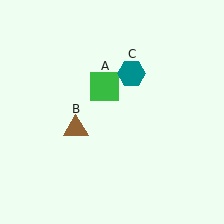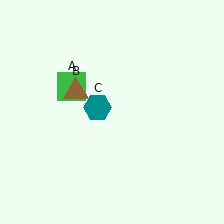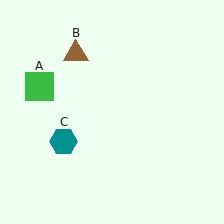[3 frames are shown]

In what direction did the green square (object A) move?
The green square (object A) moved left.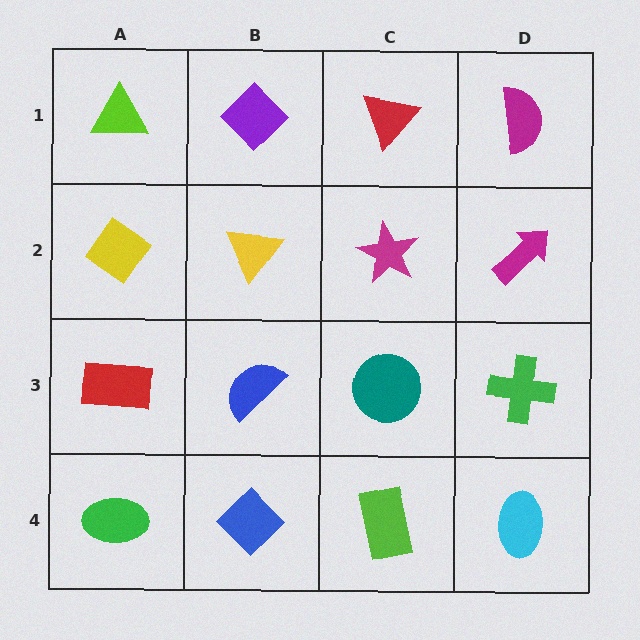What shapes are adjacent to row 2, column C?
A red triangle (row 1, column C), a teal circle (row 3, column C), a yellow triangle (row 2, column B), a magenta arrow (row 2, column D).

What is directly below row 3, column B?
A blue diamond.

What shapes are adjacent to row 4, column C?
A teal circle (row 3, column C), a blue diamond (row 4, column B), a cyan ellipse (row 4, column D).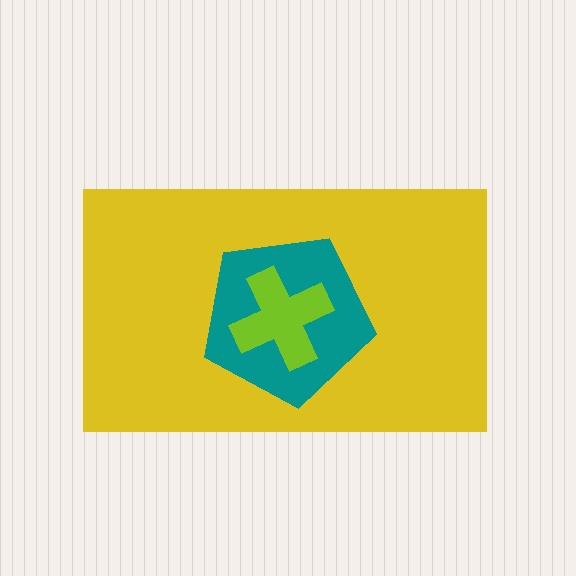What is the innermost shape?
The lime cross.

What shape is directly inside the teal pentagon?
The lime cross.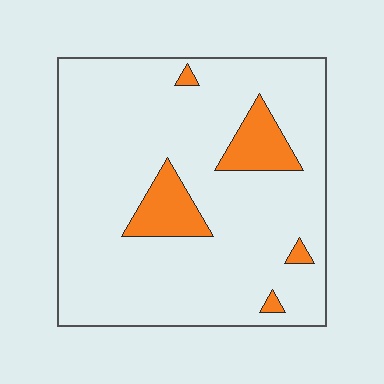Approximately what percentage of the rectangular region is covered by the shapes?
Approximately 10%.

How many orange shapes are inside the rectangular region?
5.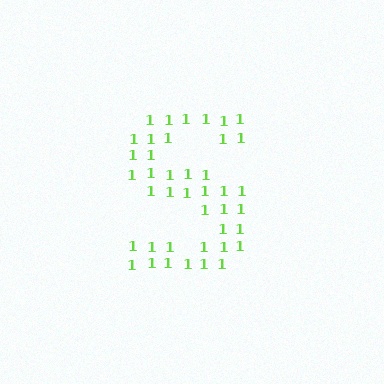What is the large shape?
The large shape is the letter S.